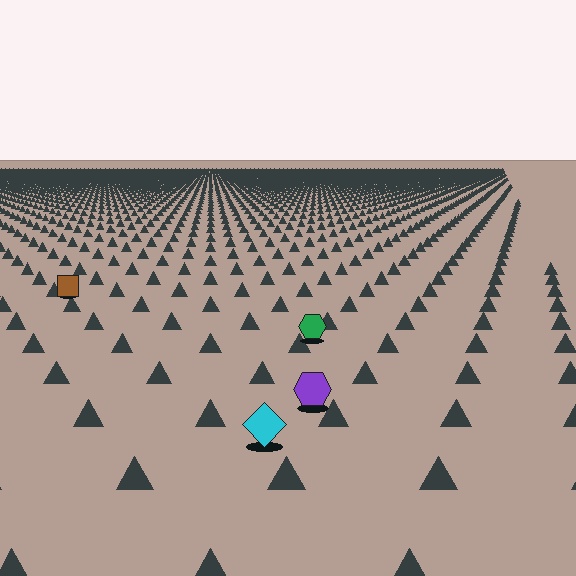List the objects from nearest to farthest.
From nearest to farthest: the cyan diamond, the purple hexagon, the green hexagon, the brown square.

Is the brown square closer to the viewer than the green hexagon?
No. The green hexagon is closer — you can tell from the texture gradient: the ground texture is coarser near it.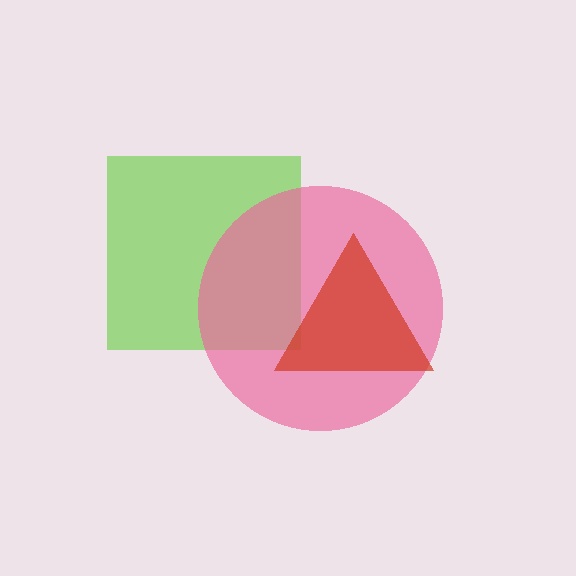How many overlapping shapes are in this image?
There are 3 overlapping shapes in the image.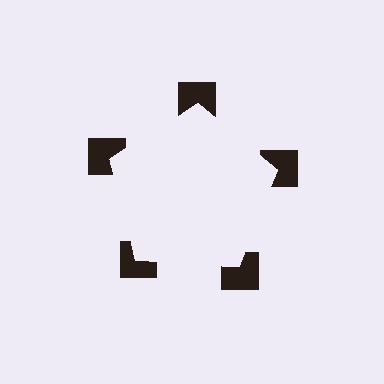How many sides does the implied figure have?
5 sides.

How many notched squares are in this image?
There are 5 — one at each vertex of the illusory pentagon.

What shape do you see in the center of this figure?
An illusory pentagon — its edges are inferred from the aligned wedge cuts in the notched squares, not physically drawn.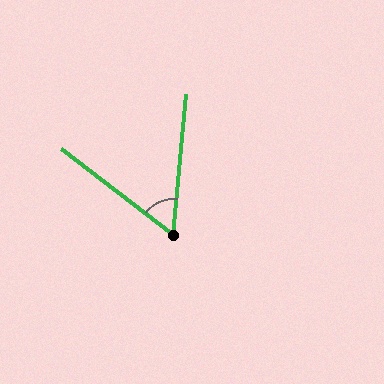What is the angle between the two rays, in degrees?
Approximately 58 degrees.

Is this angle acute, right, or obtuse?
It is acute.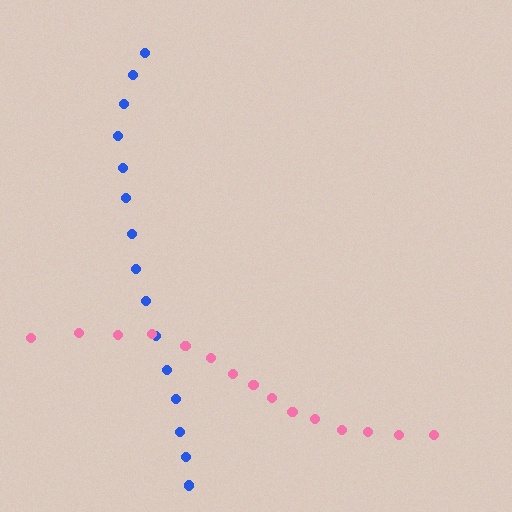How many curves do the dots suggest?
There are 2 distinct paths.